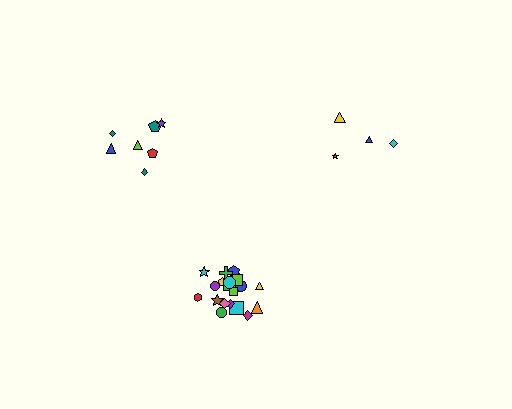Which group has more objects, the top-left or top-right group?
The top-left group.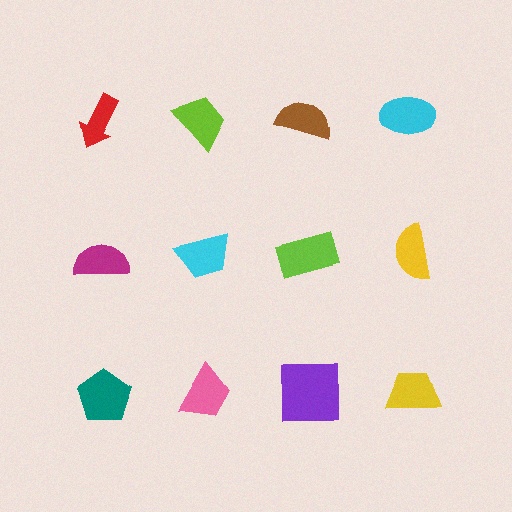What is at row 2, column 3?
A lime rectangle.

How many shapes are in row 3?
4 shapes.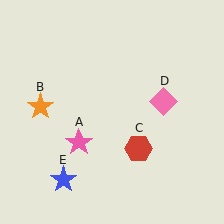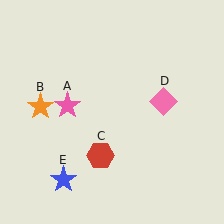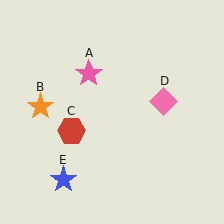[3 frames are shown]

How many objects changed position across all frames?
2 objects changed position: pink star (object A), red hexagon (object C).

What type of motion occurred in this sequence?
The pink star (object A), red hexagon (object C) rotated clockwise around the center of the scene.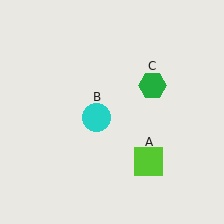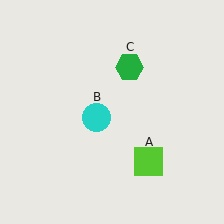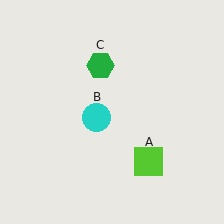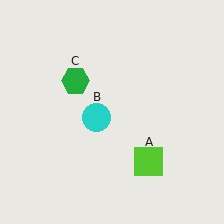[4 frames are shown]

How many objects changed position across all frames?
1 object changed position: green hexagon (object C).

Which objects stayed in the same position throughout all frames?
Lime square (object A) and cyan circle (object B) remained stationary.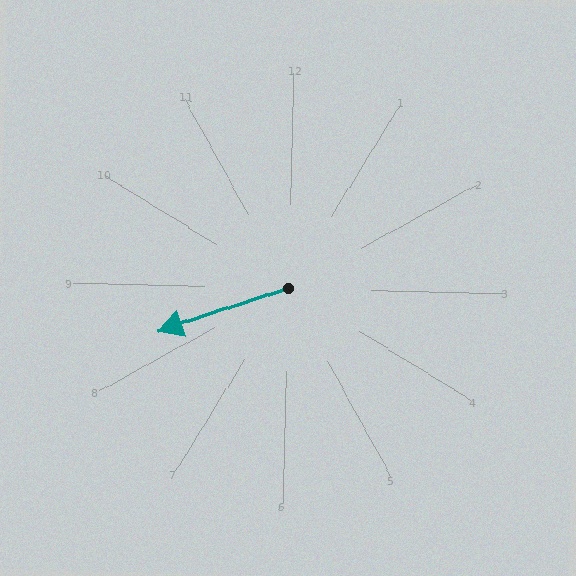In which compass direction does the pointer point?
West.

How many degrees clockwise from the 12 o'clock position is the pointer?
Approximately 250 degrees.